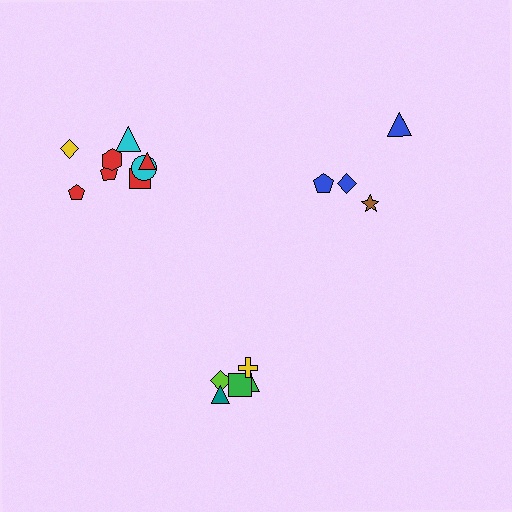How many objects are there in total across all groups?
There are 17 objects.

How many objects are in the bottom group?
There are 5 objects.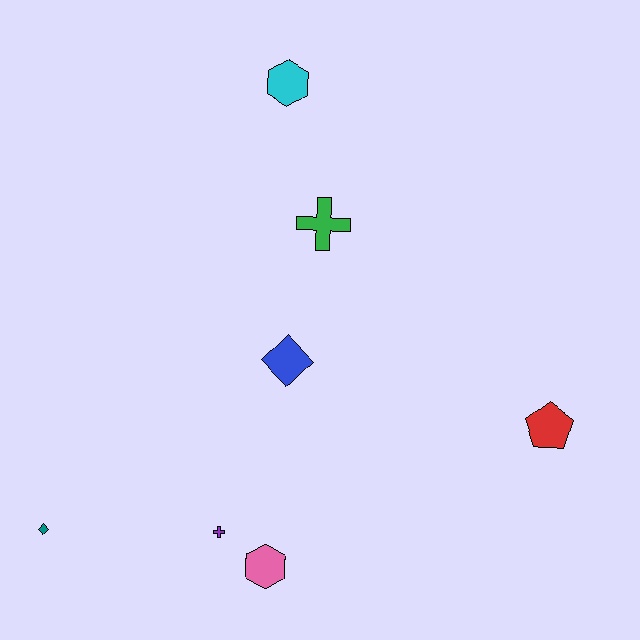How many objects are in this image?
There are 7 objects.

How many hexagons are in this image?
There are 2 hexagons.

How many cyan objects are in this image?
There is 1 cyan object.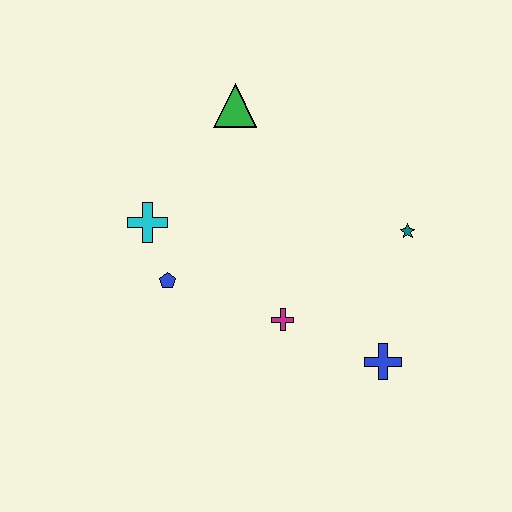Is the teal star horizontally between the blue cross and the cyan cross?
No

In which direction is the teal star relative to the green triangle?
The teal star is to the right of the green triangle.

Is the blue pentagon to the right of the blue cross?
No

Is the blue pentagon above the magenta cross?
Yes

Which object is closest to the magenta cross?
The blue cross is closest to the magenta cross.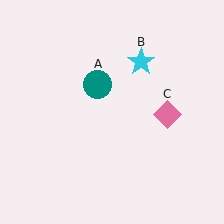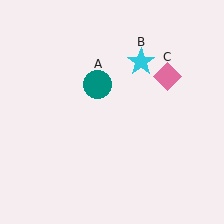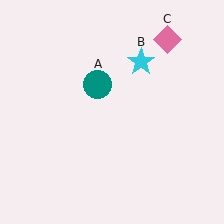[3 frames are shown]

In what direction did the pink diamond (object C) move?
The pink diamond (object C) moved up.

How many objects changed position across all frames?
1 object changed position: pink diamond (object C).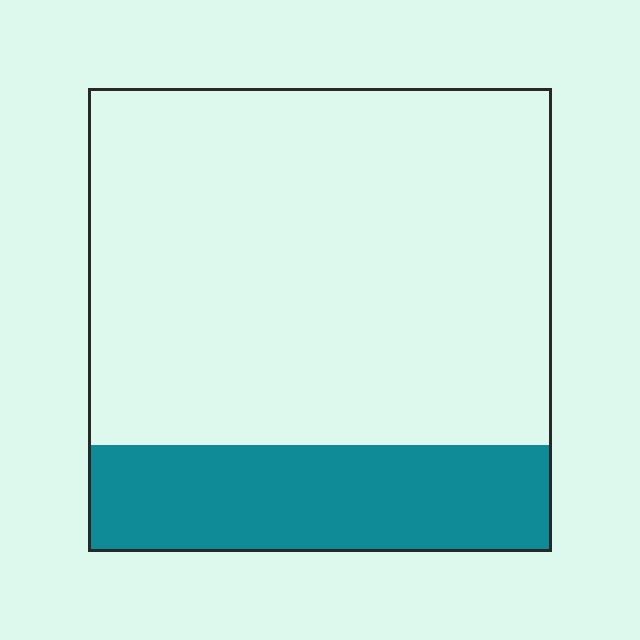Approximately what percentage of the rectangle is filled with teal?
Approximately 25%.